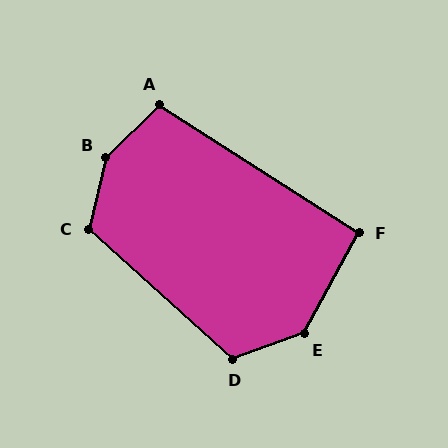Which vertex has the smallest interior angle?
F, at approximately 94 degrees.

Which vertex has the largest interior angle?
B, at approximately 148 degrees.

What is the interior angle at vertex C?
Approximately 118 degrees (obtuse).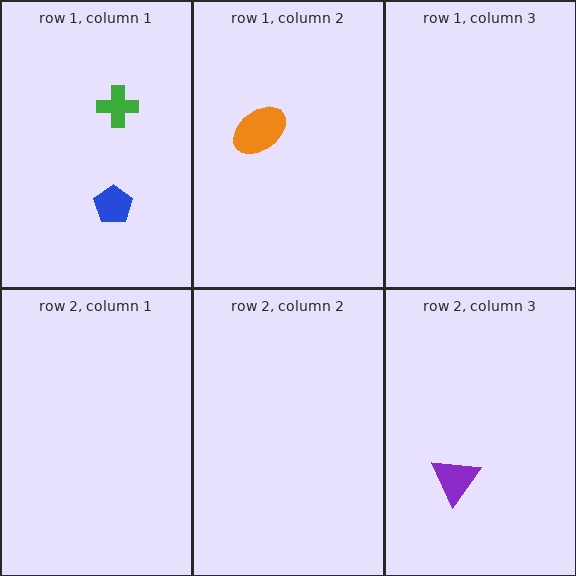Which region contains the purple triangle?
The row 2, column 3 region.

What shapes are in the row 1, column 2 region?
The orange ellipse.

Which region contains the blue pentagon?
The row 1, column 1 region.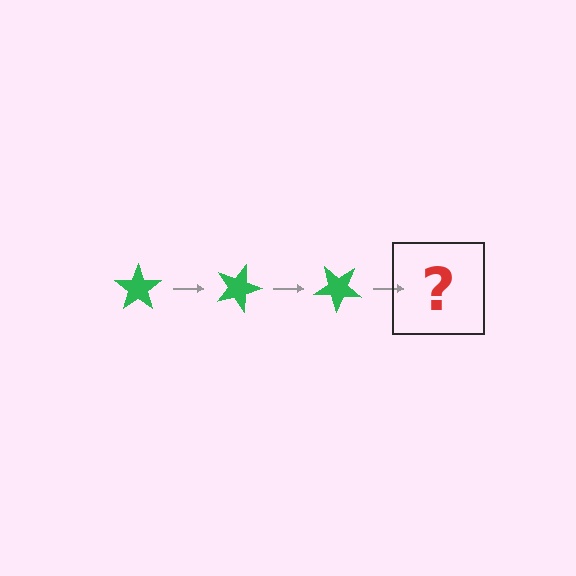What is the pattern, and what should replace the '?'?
The pattern is that the star rotates 20 degrees each step. The '?' should be a green star rotated 60 degrees.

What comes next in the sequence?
The next element should be a green star rotated 60 degrees.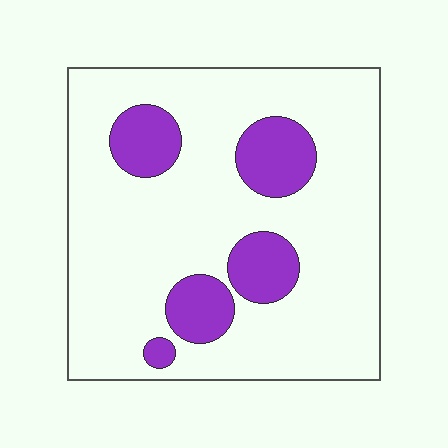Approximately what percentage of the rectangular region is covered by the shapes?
Approximately 20%.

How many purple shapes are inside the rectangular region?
5.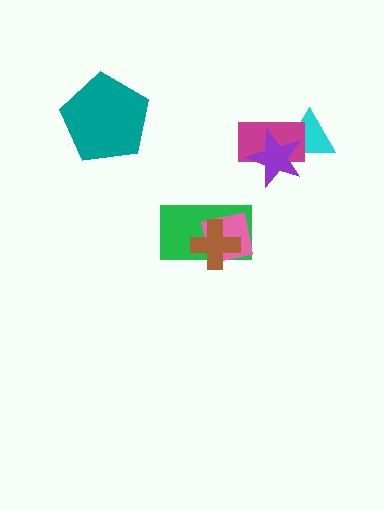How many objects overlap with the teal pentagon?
0 objects overlap with the teal pentagon.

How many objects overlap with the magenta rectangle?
2 objects overlap with the magenta rectangle.